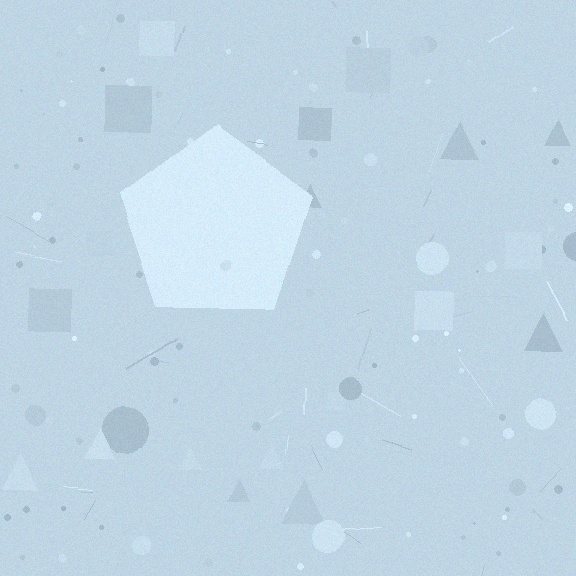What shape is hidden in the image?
A pentagon is hidden in the image.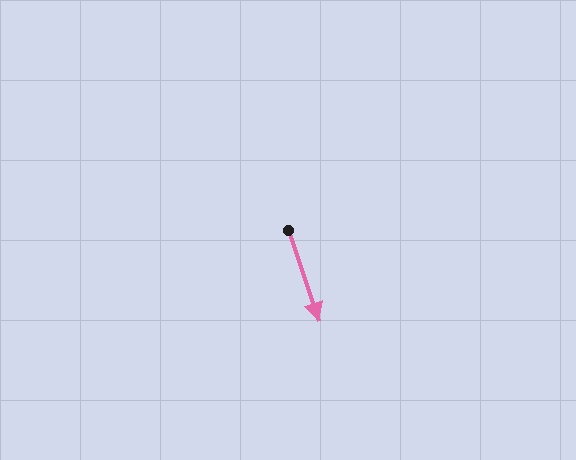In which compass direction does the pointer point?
South.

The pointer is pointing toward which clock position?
Roughly 5 o'clock.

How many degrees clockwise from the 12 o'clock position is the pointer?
Approximately 161 degrees.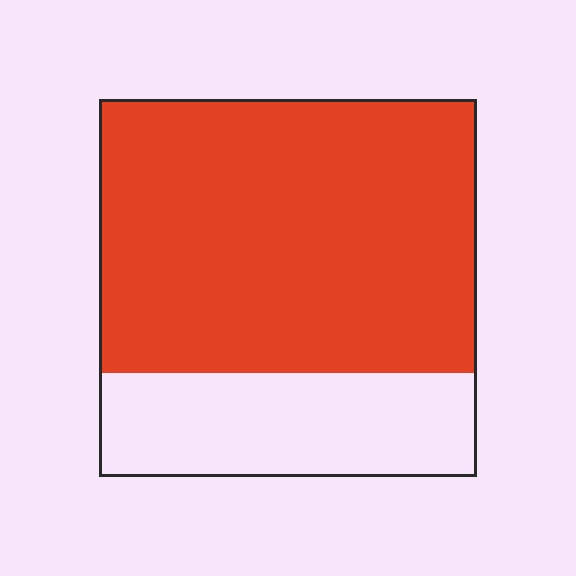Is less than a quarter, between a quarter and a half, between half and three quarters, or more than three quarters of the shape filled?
Between half and three quarters.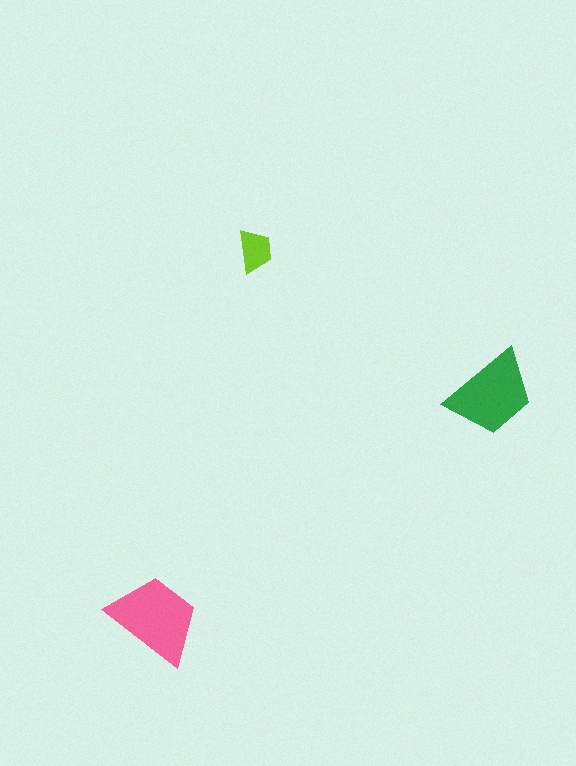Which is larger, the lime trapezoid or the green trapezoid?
The green one.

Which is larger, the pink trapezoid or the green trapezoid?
The pink one.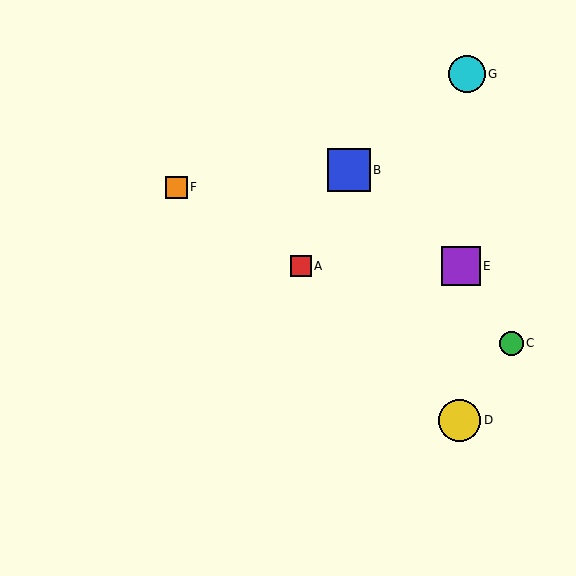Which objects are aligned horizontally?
Objects A, E are aligned horizontally.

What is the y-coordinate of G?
Object G is at y≈74.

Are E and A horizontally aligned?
Yes, both are at y≈266.